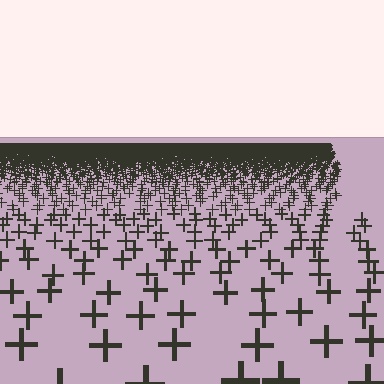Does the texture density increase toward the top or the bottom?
Density increases toward the top.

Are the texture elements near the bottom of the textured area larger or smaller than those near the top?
Larger. Near the bottom, elements are closer to the viewer and appear at a bigger on-screen size.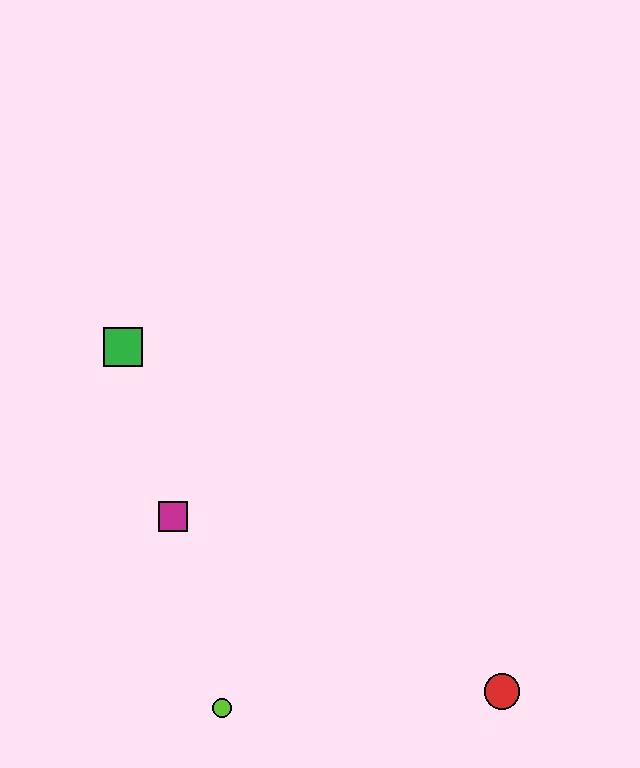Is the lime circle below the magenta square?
Yes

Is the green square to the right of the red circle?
No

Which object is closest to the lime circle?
The magenta square is closest to the lime circle.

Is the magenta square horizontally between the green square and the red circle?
Yes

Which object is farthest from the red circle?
The green square is farthest from the red circle.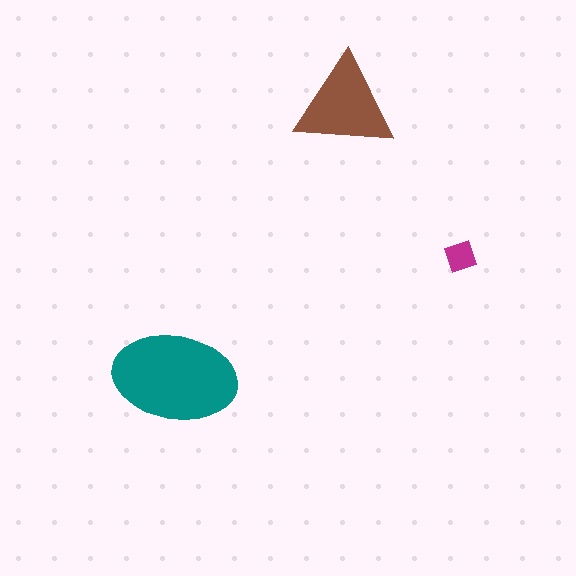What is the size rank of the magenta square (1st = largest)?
3rd.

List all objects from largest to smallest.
The teal ellipse, the brown triangle, the magenta square.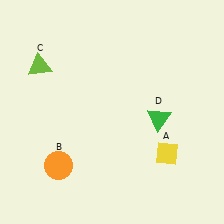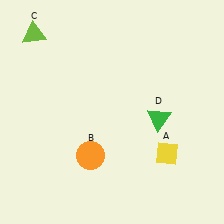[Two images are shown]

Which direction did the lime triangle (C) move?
The lime triangle (C) moved up.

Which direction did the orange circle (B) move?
The orange circle (B) moved right.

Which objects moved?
The objects that moved are: the orange circle (B), the lime triangle (C).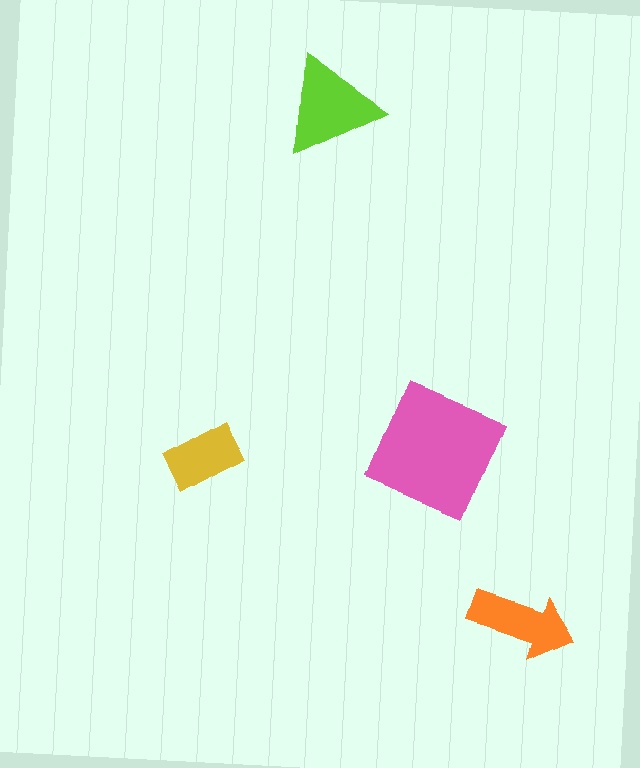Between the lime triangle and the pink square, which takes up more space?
The pink square.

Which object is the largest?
The pink square.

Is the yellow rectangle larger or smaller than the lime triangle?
Smaller.